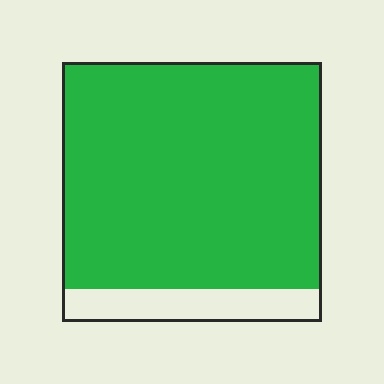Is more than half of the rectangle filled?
Yes.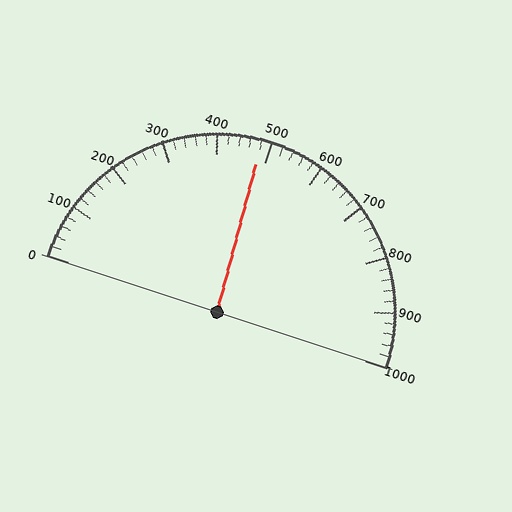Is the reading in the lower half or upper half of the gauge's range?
The reading is in the lower half of the range (0 to 1000).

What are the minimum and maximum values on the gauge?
The gauge ranges from 0 to 1000.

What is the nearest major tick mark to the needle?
The nearest major tick mark is 500.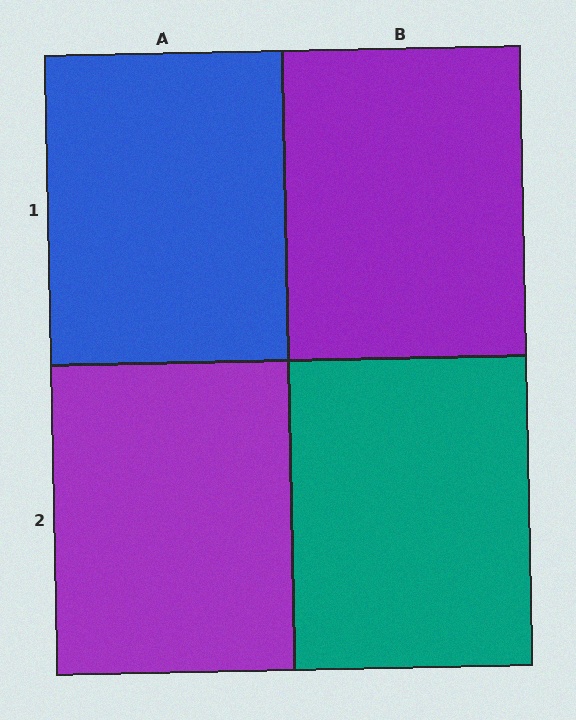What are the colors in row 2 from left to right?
Purple, teal.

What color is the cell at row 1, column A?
Blue.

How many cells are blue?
1 cell is blue.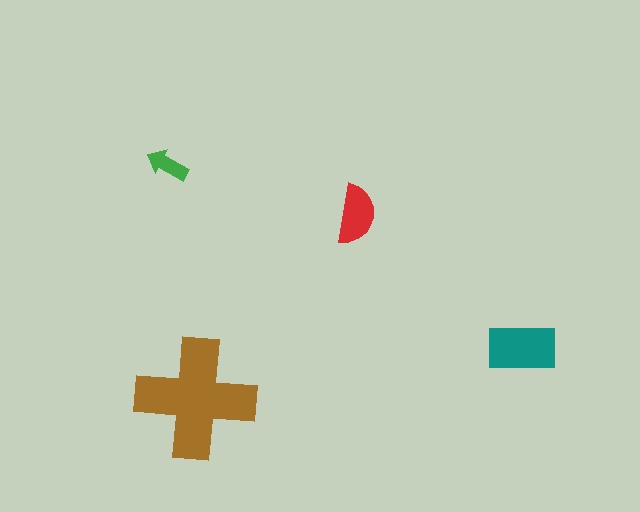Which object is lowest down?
The brown cross is bottommost.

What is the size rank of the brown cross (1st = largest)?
1st.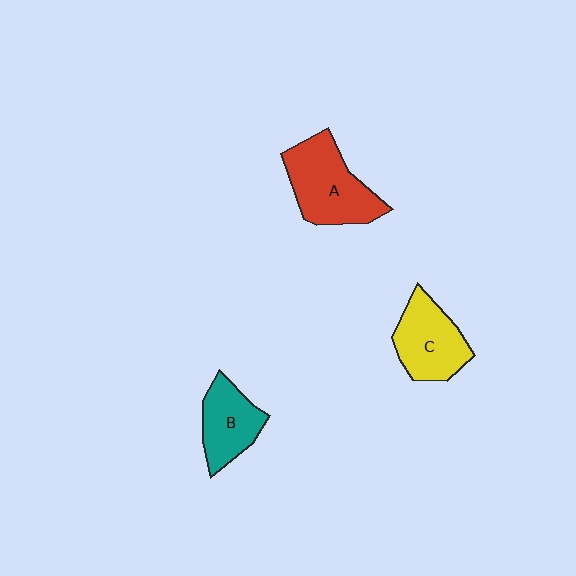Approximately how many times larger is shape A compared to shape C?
Approximately 1.2 times.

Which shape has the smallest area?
Shape B (teal).